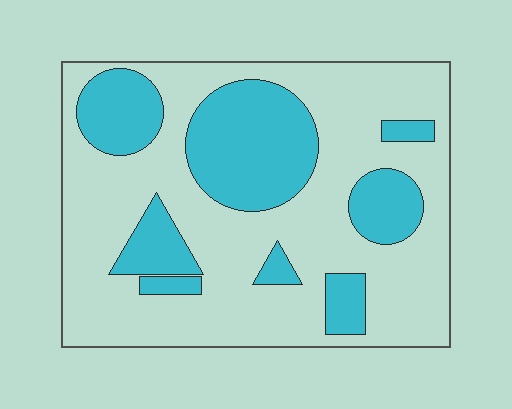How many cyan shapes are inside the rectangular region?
8.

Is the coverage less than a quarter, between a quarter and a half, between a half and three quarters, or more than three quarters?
Between a quarter and a half.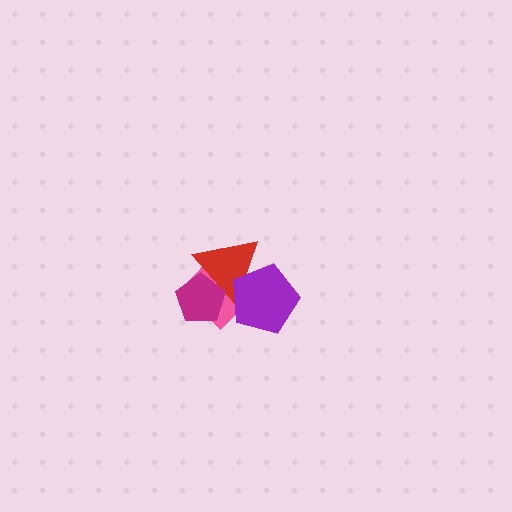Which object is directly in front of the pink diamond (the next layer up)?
The red triangle is directly in front of the pink diamond.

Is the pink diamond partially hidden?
Yes, it is partially covered by another shape.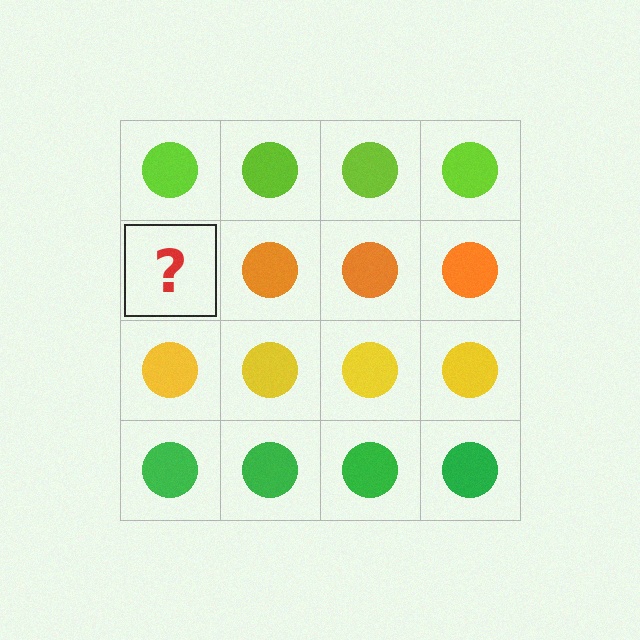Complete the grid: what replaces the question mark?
The question mark should be replaced with an orange circle.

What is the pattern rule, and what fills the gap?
The rule is that each row has a consistent color. The gap should be filled with an orange circle.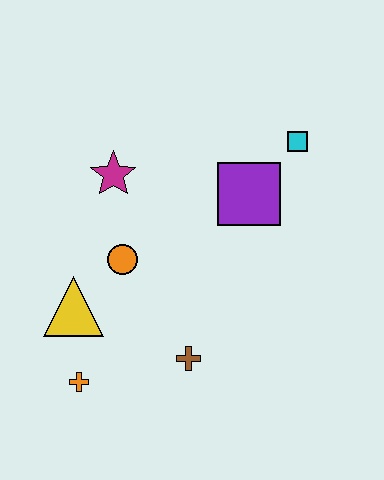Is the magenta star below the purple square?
No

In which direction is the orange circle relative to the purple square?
The orange circle is to the left of the purple square.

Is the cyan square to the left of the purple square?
No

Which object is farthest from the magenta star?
The orange cross is farthest from the magenta star.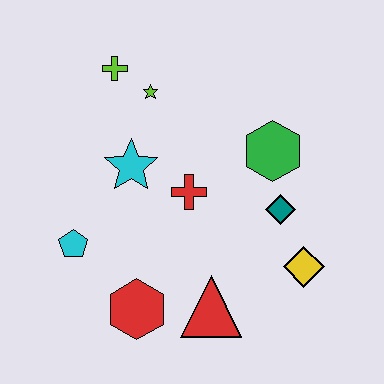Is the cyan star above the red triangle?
Yes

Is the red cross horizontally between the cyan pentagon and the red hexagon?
No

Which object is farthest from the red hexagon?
The lime cross is farthest from the red hexagon.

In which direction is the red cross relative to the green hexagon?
The red cross is to the left of the green hexagon.